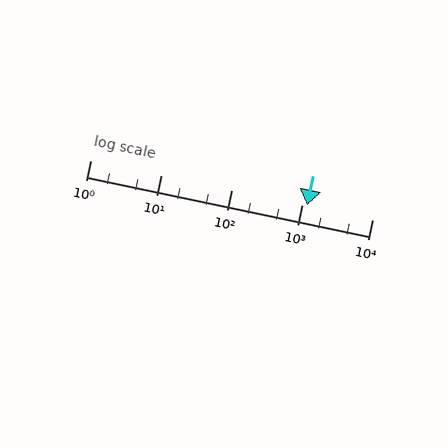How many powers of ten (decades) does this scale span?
The scale spans 4 decades, from 1 to 10000.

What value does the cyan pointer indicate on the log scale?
The pointer indicates approximately 1200.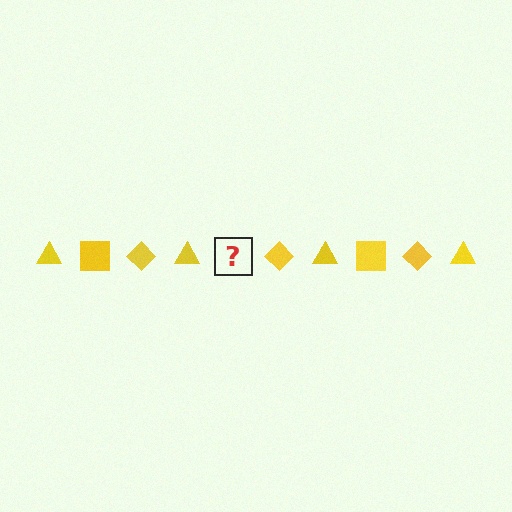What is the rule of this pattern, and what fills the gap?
The rule is that the pattern cycles through triangle, square, diamond shapes in yellow. The gap should be filled with a yellow square.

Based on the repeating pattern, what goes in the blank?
The blank should be a yellow square.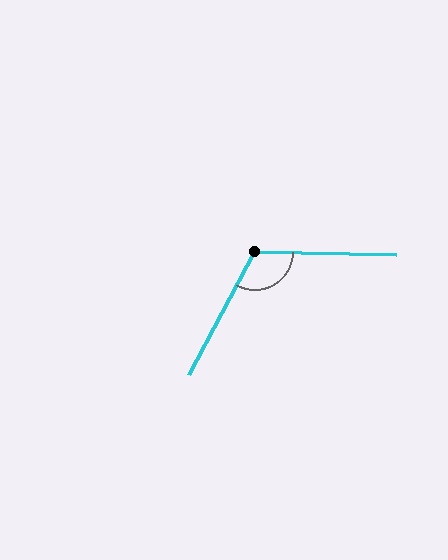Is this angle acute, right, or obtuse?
It is obtuse.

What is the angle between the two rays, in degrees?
Approximately 117 degrees.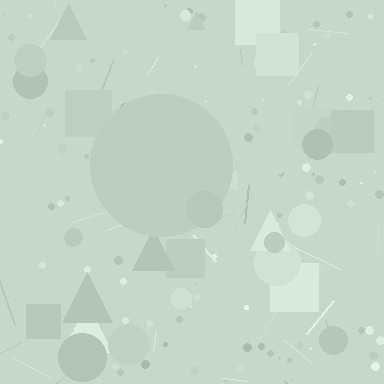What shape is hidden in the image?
A circle is hidden in the image.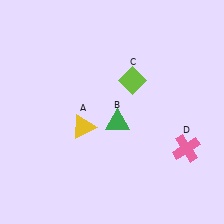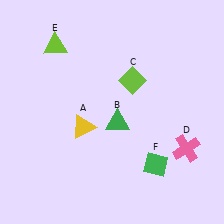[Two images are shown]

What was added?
A lime triangle (E), a green diamond (F) were added in Image 2.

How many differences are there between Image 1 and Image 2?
There are 2 differences between the two images.